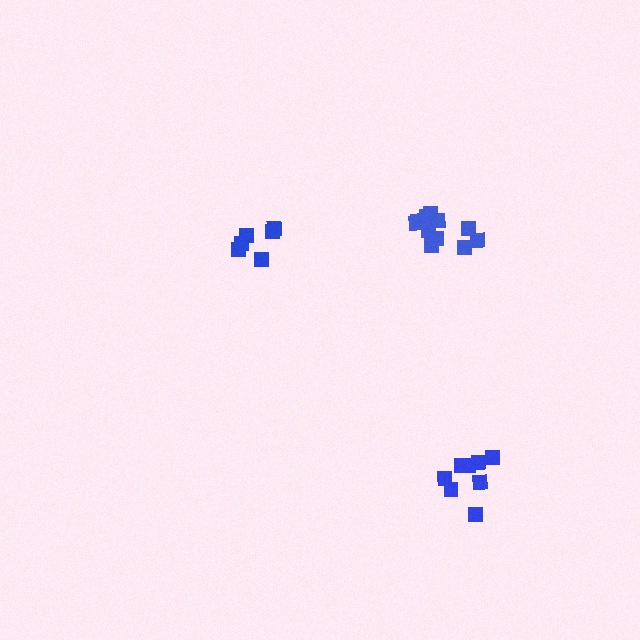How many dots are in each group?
Group 1: 11 dots, Group 2: 8 dots, Group 3: 6 dots (25 total).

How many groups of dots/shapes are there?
There are 3 groups.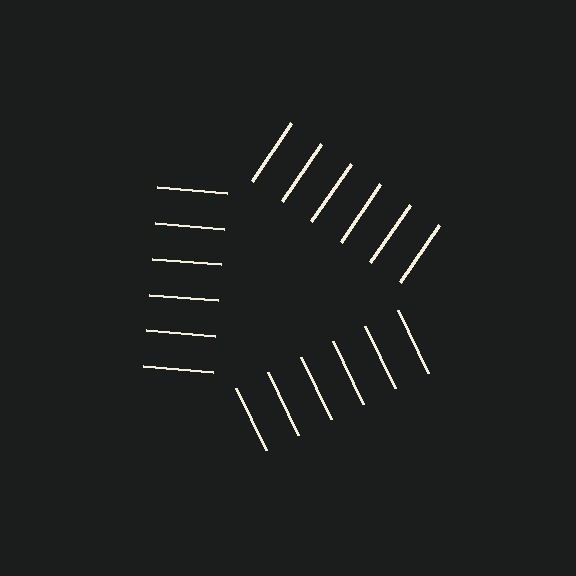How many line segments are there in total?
18 — 6 along each of the 3 edges.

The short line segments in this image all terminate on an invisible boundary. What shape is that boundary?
An illusory triangle — the line segments terminate on its edges but no continuous stroke is drawn.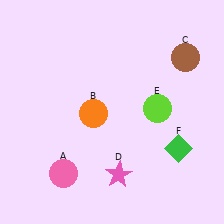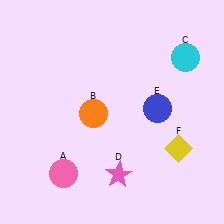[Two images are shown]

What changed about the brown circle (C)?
In Image 1, C is brown. In Image 2, it changed to cyan.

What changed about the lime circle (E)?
In Image 1, E is lime. In Image 2, it changed to blue.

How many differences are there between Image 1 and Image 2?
There are 3 differences between the two images.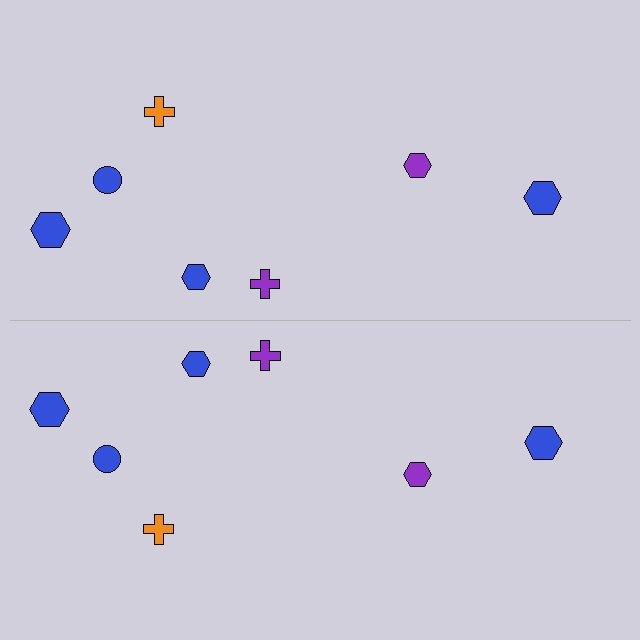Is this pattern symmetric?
Yes, this pattern has bilateral (reflection) symmetry.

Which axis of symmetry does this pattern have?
The pattern has a horizontal axis of symmetry running through the center of the image.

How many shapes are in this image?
There are 14 shapes in this image.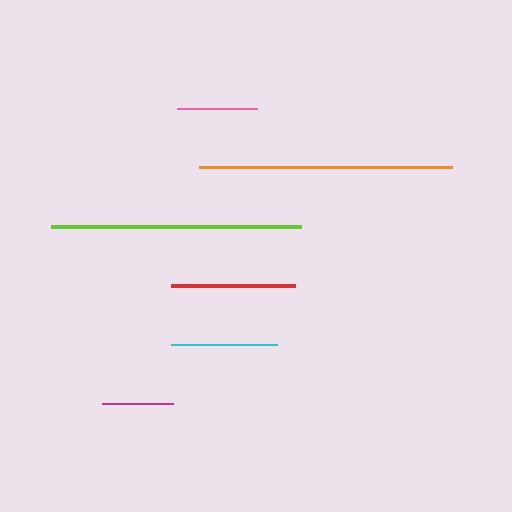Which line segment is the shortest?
The magenta line is the shortest at approximately 71 pixels.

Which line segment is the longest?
The orange line is the longest at approximately 253 pixels.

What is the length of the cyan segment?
The cyan segment is approximately 107 pixels long.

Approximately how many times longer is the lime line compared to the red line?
The lime line is approximately 2.0 times the length of the red line.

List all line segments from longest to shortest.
From longest to shortest: orange, lime, red, cyan, pink, magenta.